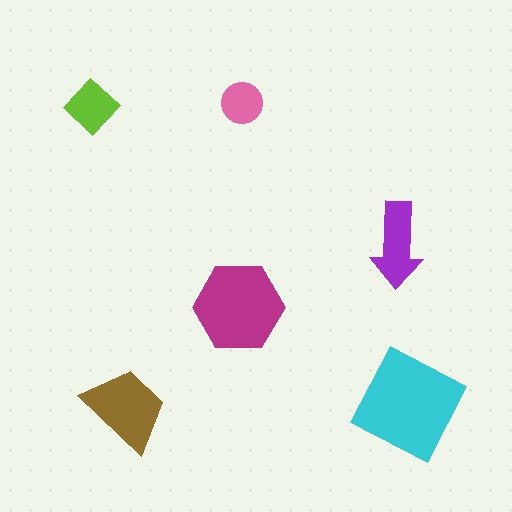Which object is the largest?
The cyan square.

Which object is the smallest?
The pink circle.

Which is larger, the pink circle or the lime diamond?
The lime diamond.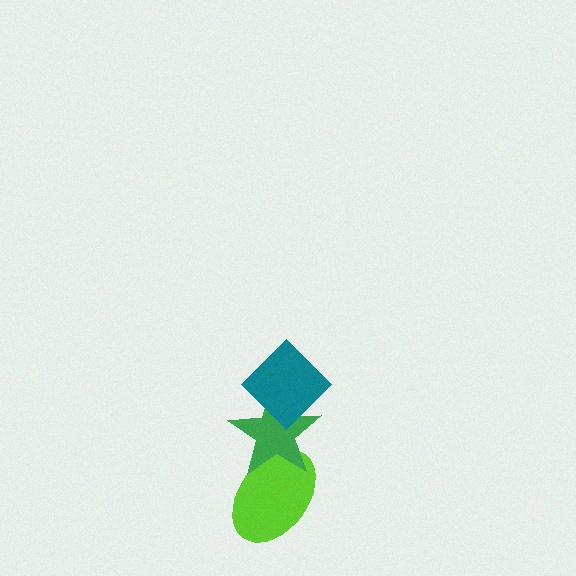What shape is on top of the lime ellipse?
The green star is on top of the lime ellipse.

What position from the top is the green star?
The green star is 2nd from the top.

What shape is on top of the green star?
The teal diamond is on top of the green star.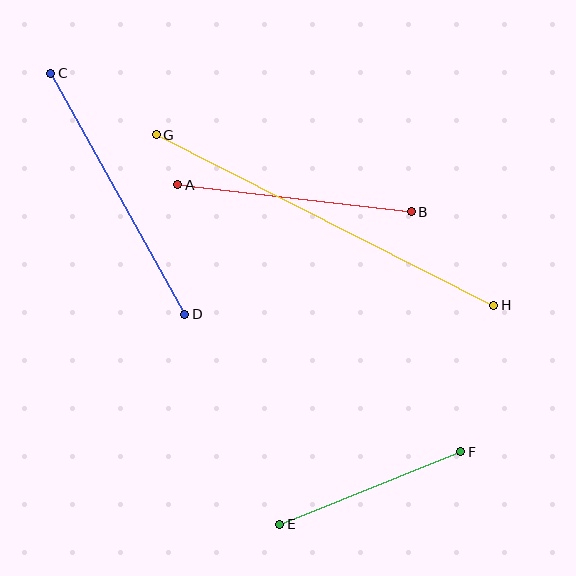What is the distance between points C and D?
The distance is approximately 276 pixels.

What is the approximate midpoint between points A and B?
The midpoint is at approximately (295, 198) pixels.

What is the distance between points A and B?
The distance is approximately 235 pixels.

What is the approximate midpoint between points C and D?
The midpoint is at approximately (118, 194) pixels.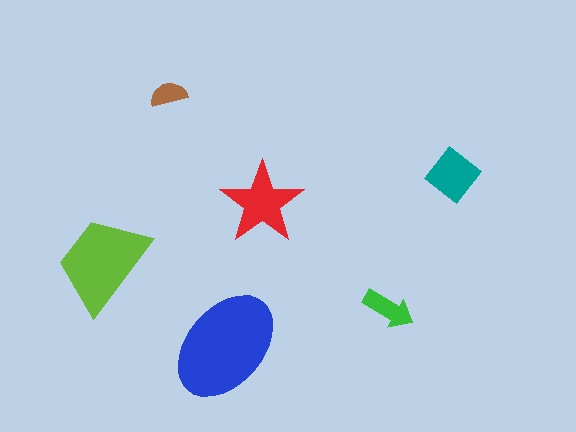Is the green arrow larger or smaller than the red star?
Smaller.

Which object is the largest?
The blue ellipse.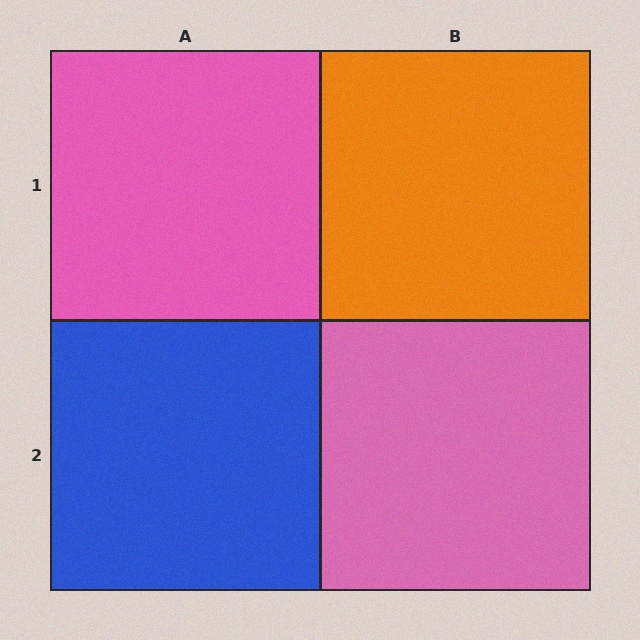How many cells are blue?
1 cell is blue.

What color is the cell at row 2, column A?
Blue.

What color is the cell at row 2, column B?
Pink.